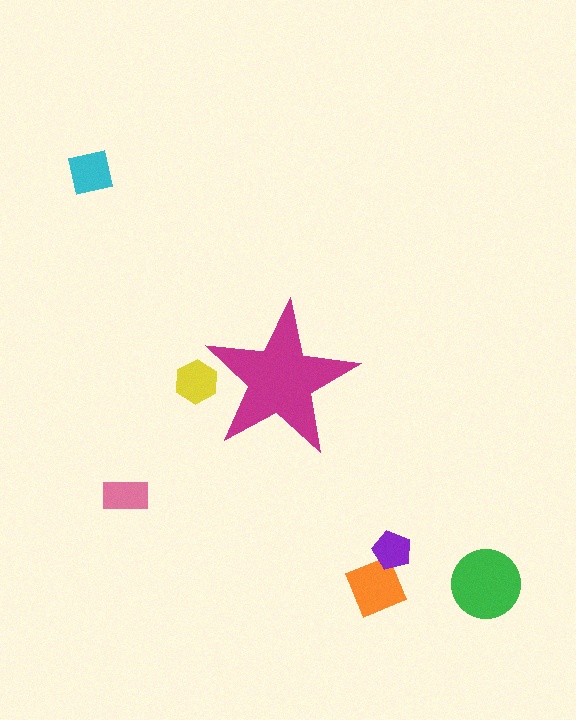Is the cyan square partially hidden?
No, the cyan square is fully visible.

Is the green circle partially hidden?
No, the green circle is fully visible.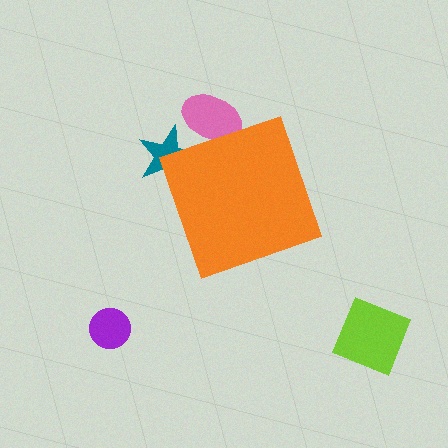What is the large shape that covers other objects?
An orange diamond.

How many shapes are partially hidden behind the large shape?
2 shapes are partially hidden.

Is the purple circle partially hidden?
No, the purple circle is fully visible.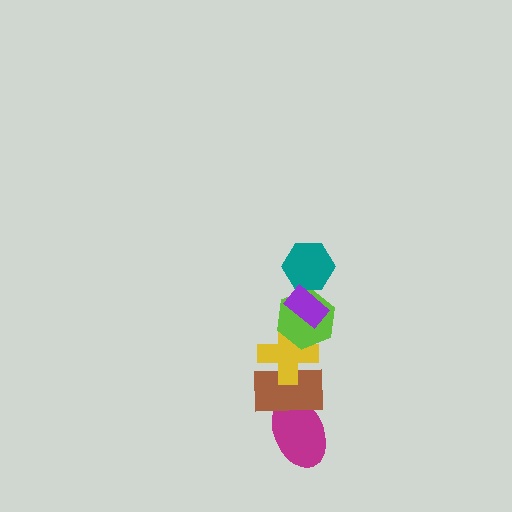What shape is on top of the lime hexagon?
The teal hexagon is on top of the lime hexagon.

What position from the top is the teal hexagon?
The teal hexagon is 2nd from the top.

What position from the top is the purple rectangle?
The purple rectangle is 1st from the top.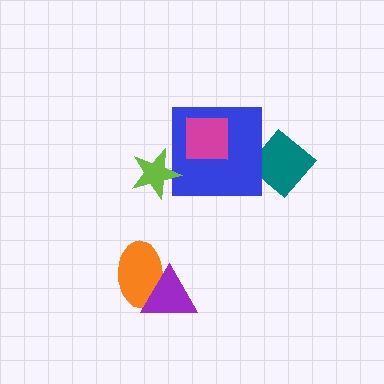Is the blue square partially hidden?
Yes, it is partially covered by another shape.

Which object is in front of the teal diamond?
The blue square is in front of the teal diamond.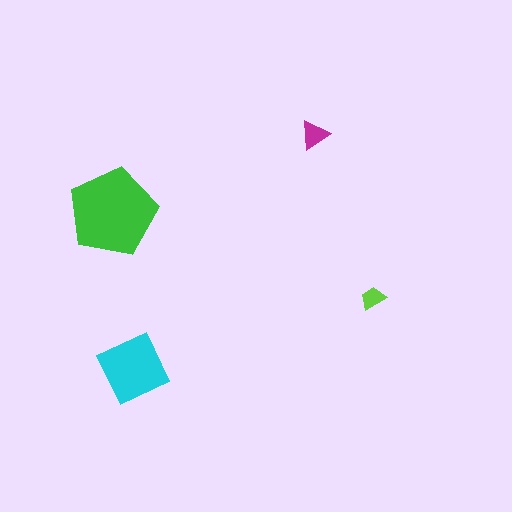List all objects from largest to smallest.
The green pentagon, the cyan square, the magenta triangle, the lime trapezoid.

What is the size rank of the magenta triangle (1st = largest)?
3rd.